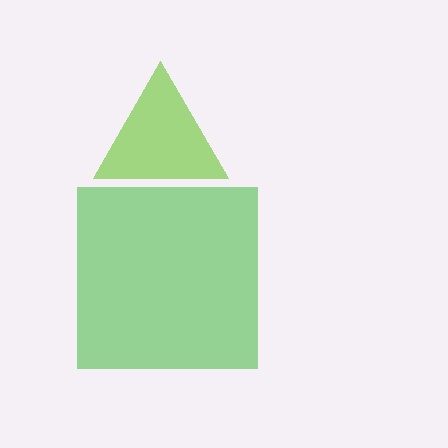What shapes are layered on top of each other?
The layered shapes are: a lime triangle, a green square.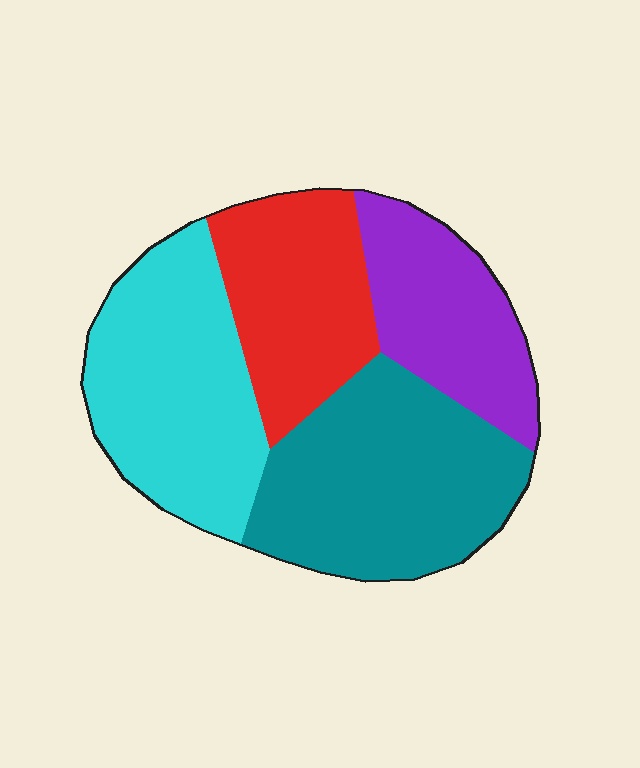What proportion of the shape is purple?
Purple covers 19% of the shape.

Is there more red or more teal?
Teal.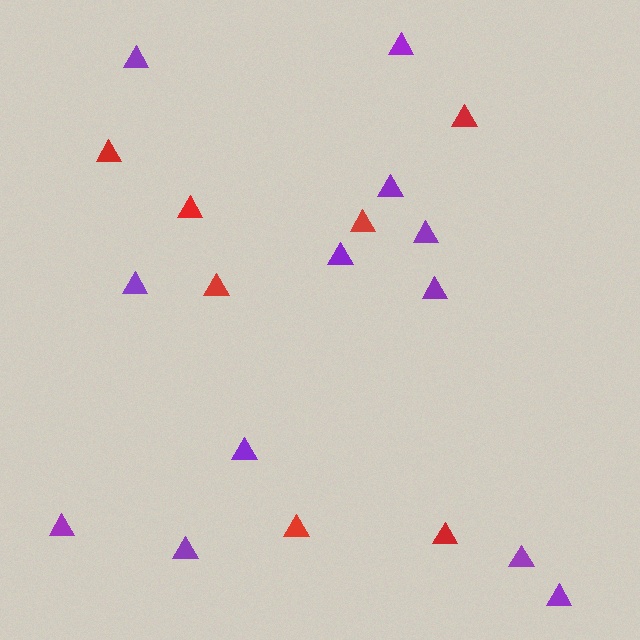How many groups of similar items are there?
There are 2 groups: one group of red triangles (7) and one group of purple triangles (12).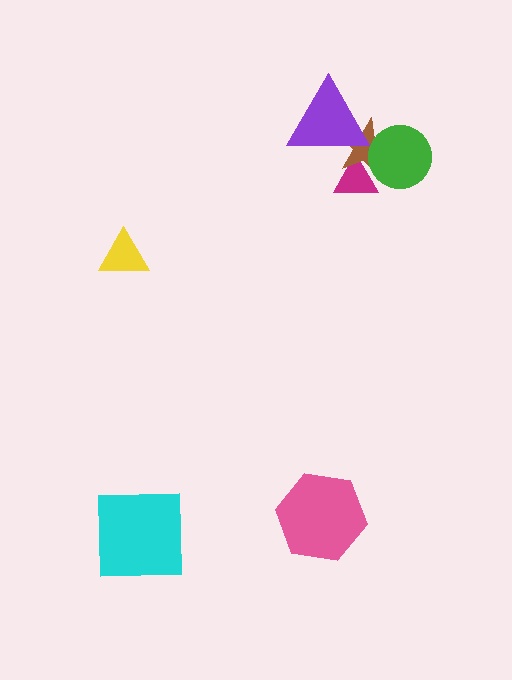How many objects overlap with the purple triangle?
2 objects overlap with the purple triangle.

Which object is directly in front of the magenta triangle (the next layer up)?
The brown star is directly in front of the magenta triangle.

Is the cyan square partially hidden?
No, no other shape covers it.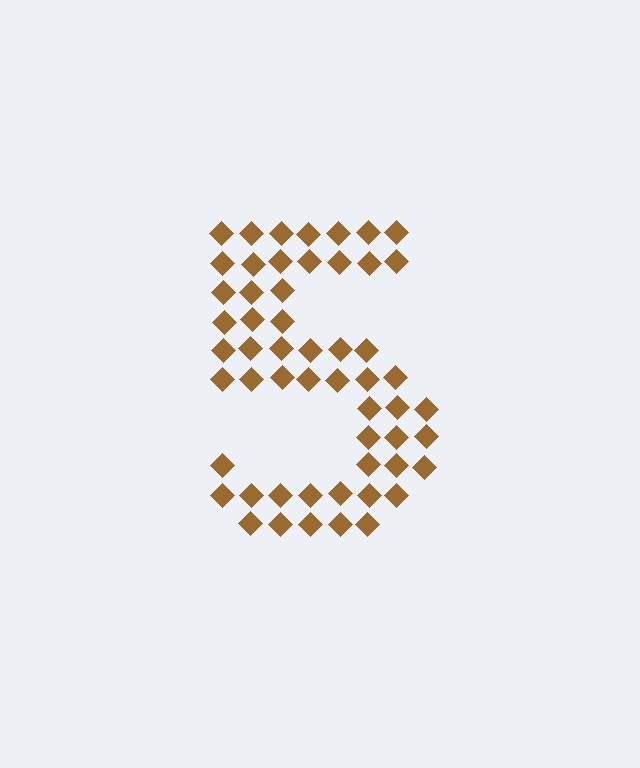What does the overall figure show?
The overall figure shows the digit 5.